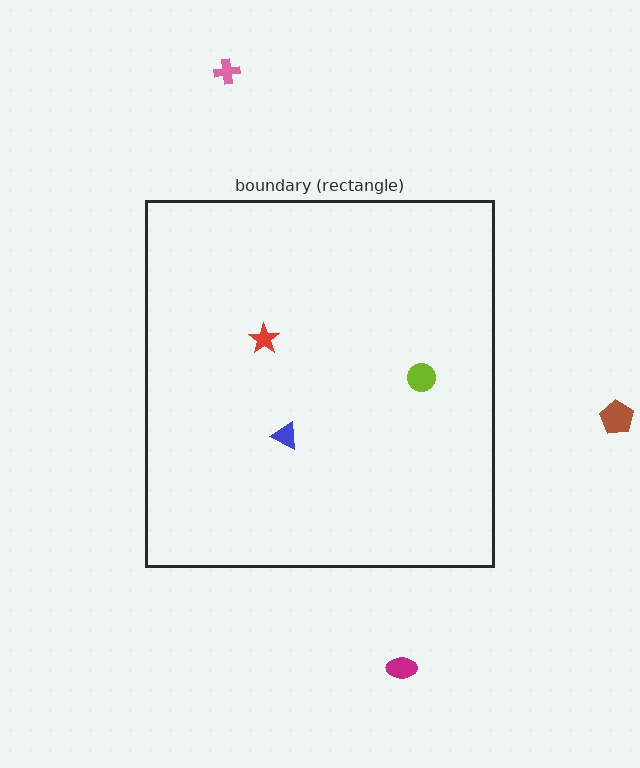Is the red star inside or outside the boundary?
Inside.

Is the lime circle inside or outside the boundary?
Inside.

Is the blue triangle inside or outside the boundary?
Inside.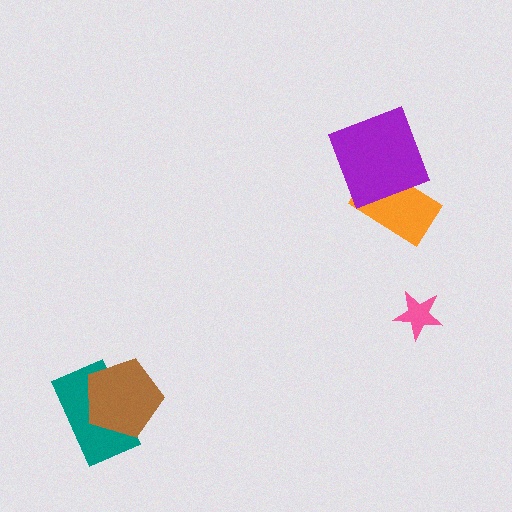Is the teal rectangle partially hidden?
Yes, it is partially covered by another shape.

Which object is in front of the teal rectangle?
The brown pentagon is in front of the teal rectangle.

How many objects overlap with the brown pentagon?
1 object overlaps with the brown pentagon.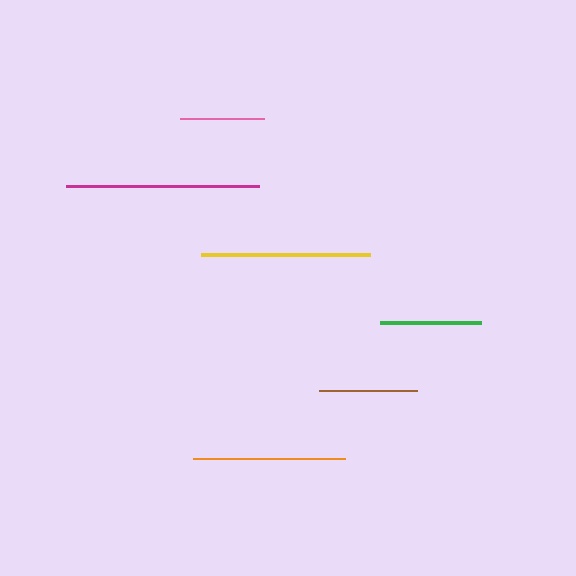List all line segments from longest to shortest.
From longest to shortest: magenta, yellow, orange, green, brown, pink.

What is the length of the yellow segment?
The yellow segment is approximately 169 pixels long.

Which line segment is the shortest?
The pink line is the shortest at approximately 84 pixels.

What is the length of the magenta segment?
The magenta segment is approximately 193 pixels long.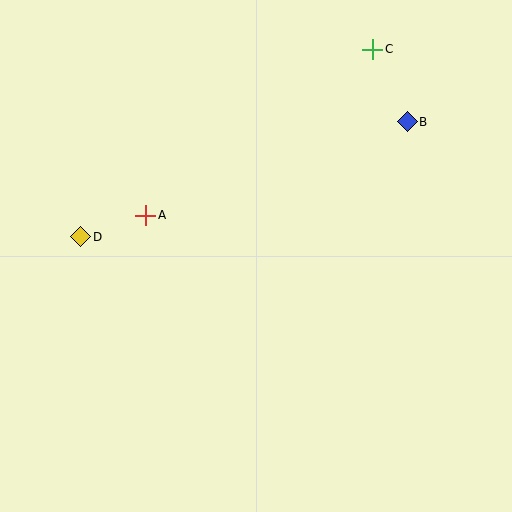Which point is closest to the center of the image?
Point A at (146, 215) is closest to the center.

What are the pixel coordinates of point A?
Point A is at (146, 215).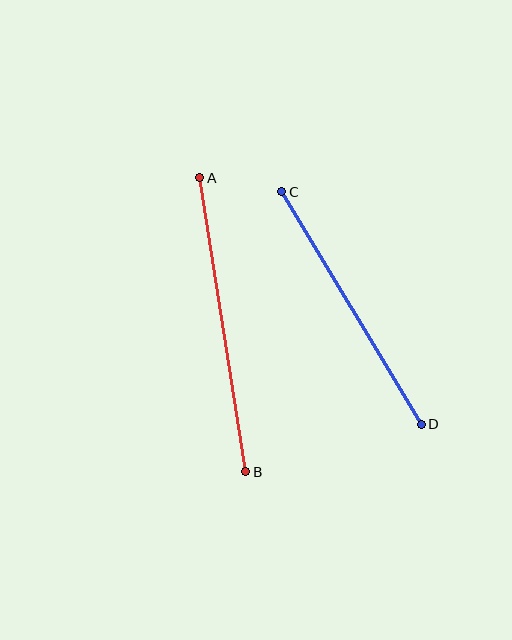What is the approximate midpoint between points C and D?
The midpoint is at approximately (351, 308) pixels.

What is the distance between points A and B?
The distance is approximately 298 pixels.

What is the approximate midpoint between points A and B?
The midpoint is at approximately (223, 325) pixels.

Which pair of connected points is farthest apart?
Points A and B are farthest apart.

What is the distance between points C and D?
The distance is approximately 271 pixels.